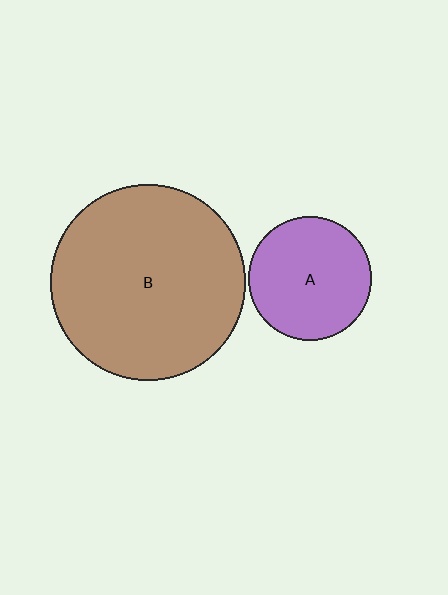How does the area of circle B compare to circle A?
Approximately 2.5 times.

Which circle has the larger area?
Circle B (brown).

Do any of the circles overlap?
No, none of the circles overlap.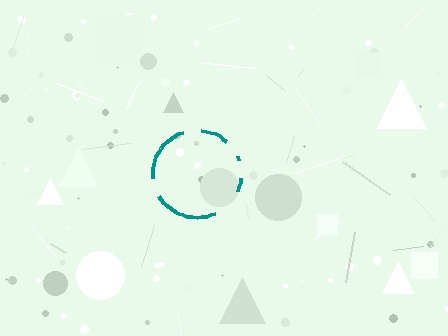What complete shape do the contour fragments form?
The contour fragments form a circle.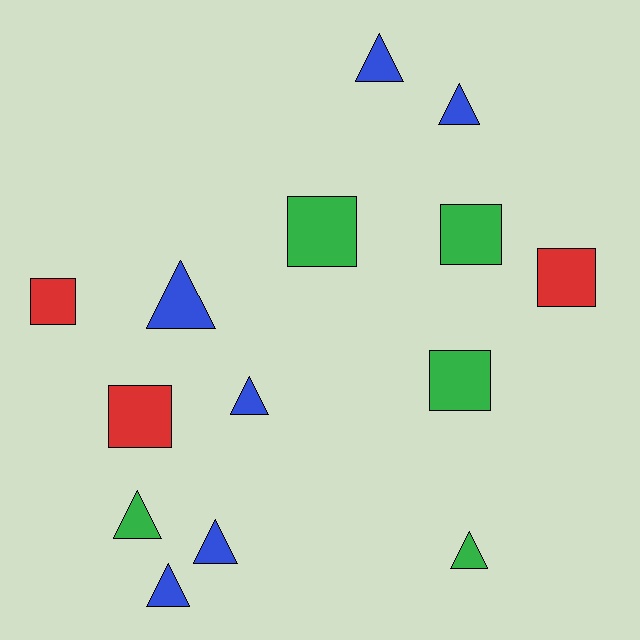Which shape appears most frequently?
Triangle, with 8 objects.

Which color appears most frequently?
Blue, with 6 objects.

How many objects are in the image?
There are 14 objects.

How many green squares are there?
There are 3 green squares.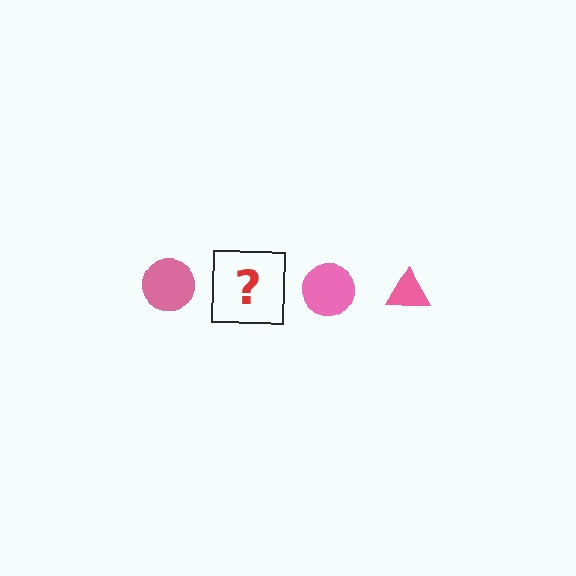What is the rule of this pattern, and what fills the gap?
The rule is that the pattern cycles through circle, triangle shapes in pink. The gap should be filled with a pink triangle.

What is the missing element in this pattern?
The missing element is a pink triangle.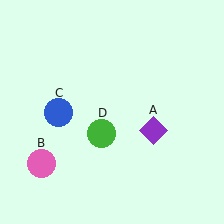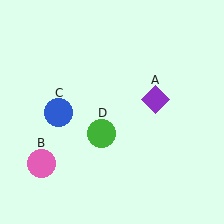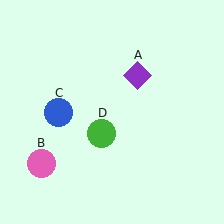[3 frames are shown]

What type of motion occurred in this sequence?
The purple diamond (object A) rotated counterclockwise around the center of the scene.